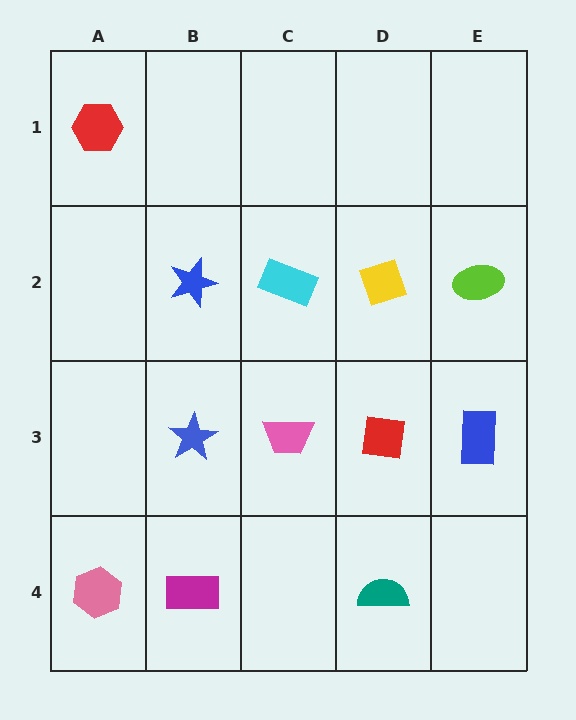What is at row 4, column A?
A pink hexagon.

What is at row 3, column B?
A blue star.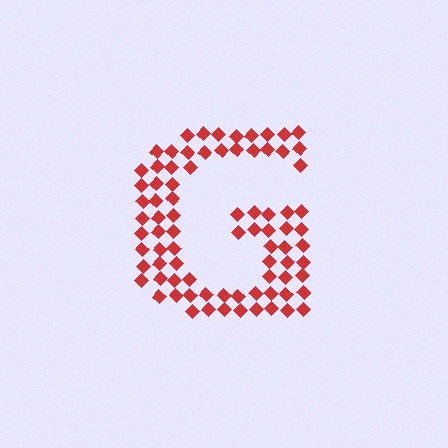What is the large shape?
The large shape is the letter G.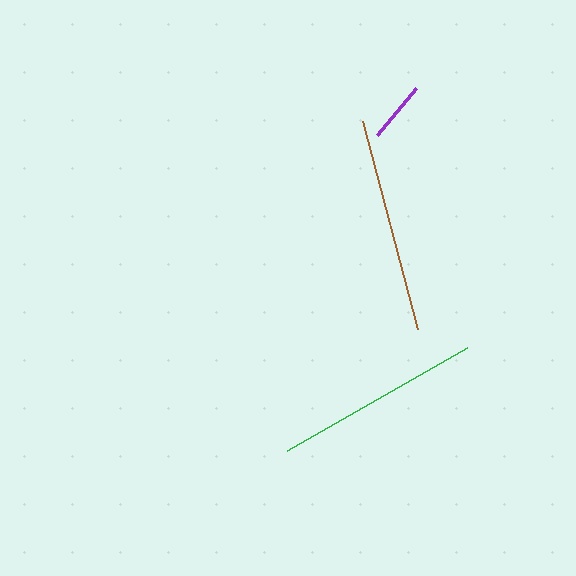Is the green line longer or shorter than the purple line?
The green line is longer than the purple line.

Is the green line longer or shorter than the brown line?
The brown line is longer than the green line.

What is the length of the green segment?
The green segment is approximately 208 pixels long.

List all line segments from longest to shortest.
From longest to shortest: brown, green, purple.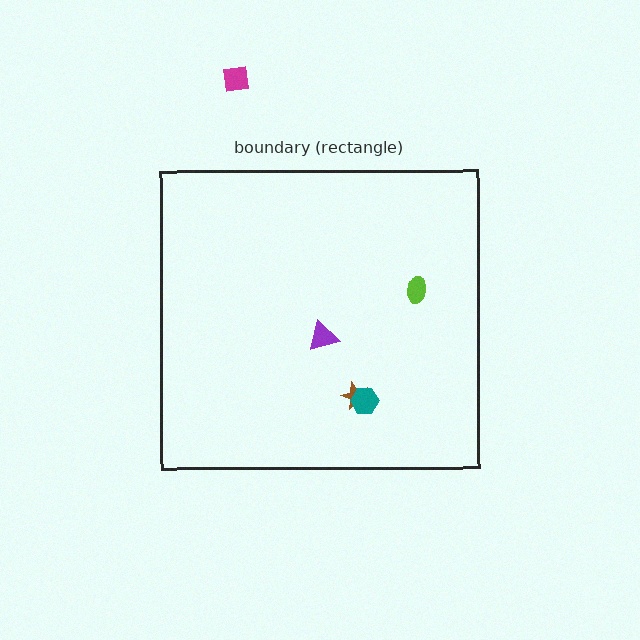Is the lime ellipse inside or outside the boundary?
Inside.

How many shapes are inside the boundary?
4 inside, 1 outside.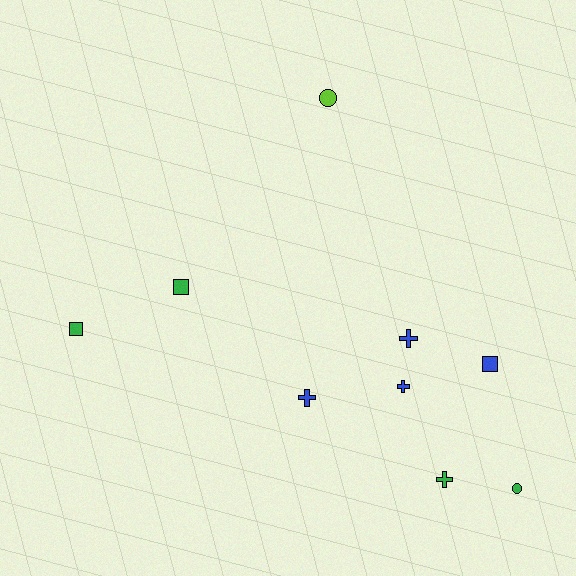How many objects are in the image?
There are 9 objects.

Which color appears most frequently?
Green, with 4 objects.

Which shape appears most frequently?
Cross, with 4 objects.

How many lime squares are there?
There are no lime squares.